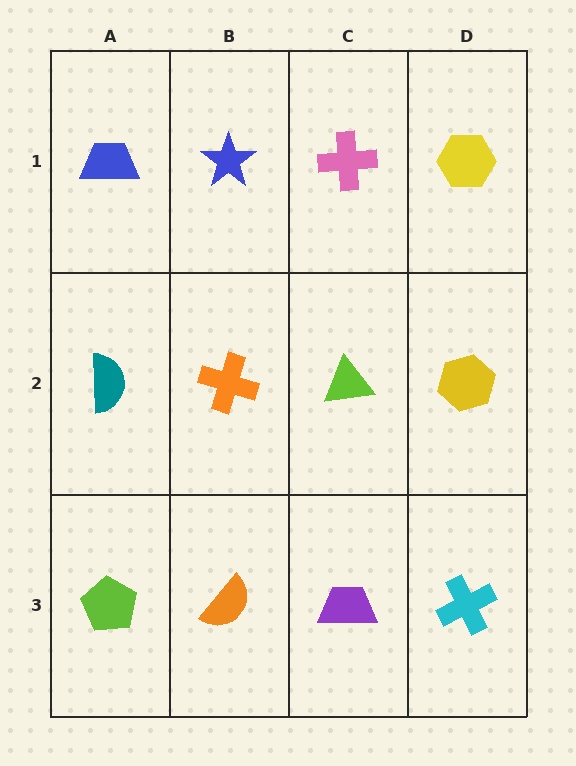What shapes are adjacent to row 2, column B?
A blue star (row 1, column B), an orange semicircle (row 3, column B), a teal semicircle (row 2, column A), a lime triangle (row 2, column C).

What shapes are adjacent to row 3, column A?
A teal semicircle (row 2, column A), an orange semicircle (row 3, column B).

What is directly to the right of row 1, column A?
A blue star.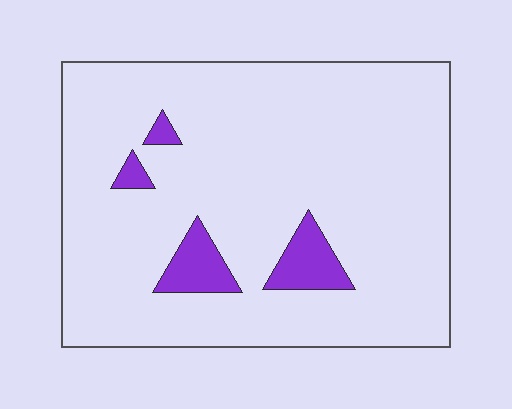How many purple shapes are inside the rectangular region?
4.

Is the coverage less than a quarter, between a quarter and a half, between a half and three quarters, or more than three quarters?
Less than a quarter.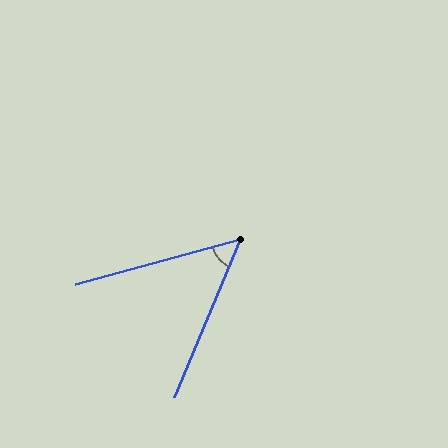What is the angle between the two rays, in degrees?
Approximately 52 degrees.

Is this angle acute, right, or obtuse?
It is acute.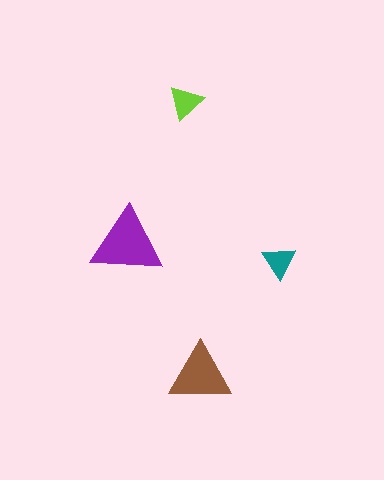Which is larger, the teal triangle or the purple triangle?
The purple one.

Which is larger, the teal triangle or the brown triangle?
The brown one.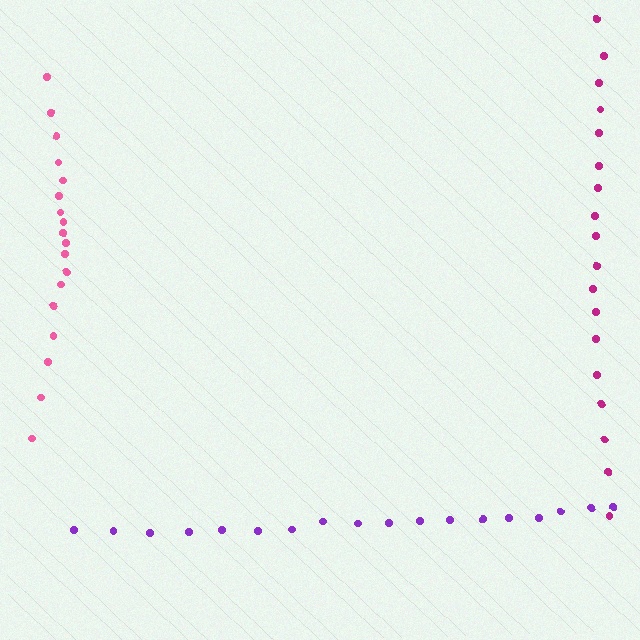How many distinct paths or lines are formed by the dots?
There are 3 distinct paths.